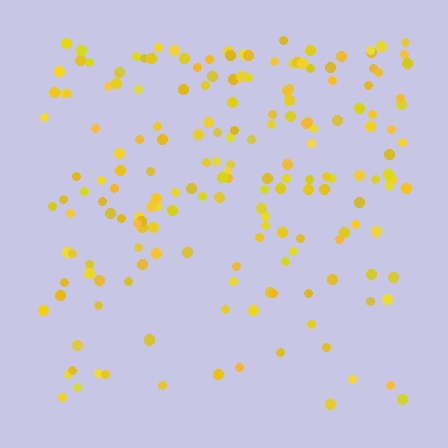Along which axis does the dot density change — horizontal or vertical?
Vertical.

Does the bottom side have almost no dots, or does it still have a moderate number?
Still a moderate number, just noticeably fewer than the top.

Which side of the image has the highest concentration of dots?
The top.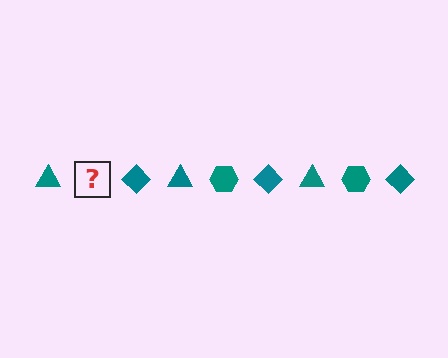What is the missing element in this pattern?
The missing element is a teal hexagon.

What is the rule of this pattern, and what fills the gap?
The rule is that the pattern cycles through triangle, hexagon, diamond shapes in teal. The gap should be filled with a teal hexagon.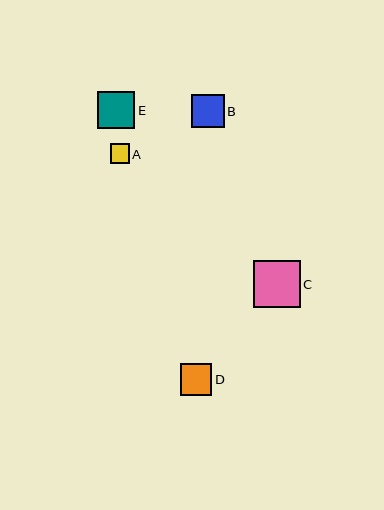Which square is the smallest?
Square A is the smallest with a size of approximately 19 pixels.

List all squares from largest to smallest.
From largest to smallest: C, E, B, D, A.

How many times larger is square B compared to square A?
Square B is approximately 1.7 times the size of square A.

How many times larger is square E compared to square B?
Square E is approximately 1.1 times the size of square B.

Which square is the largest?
Square C is the largest with a size of approximately 46 pixels.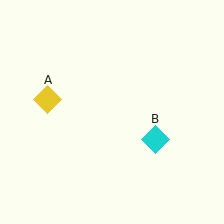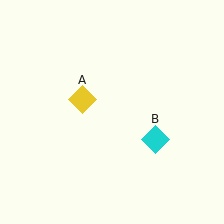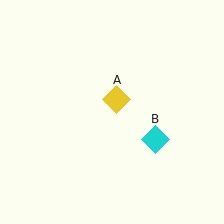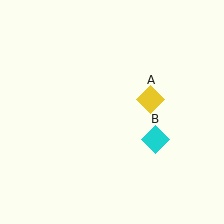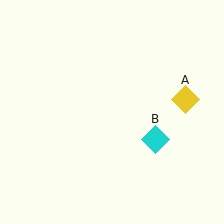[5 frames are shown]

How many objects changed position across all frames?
1 object changed position: yellow diamond (object A).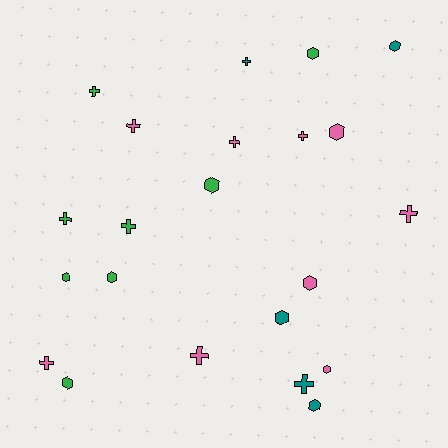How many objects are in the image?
There are 22 objects.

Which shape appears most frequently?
Cross, with 11 objects.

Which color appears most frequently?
Pink, with 9 objects.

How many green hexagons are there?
There are 5 green hexagons.